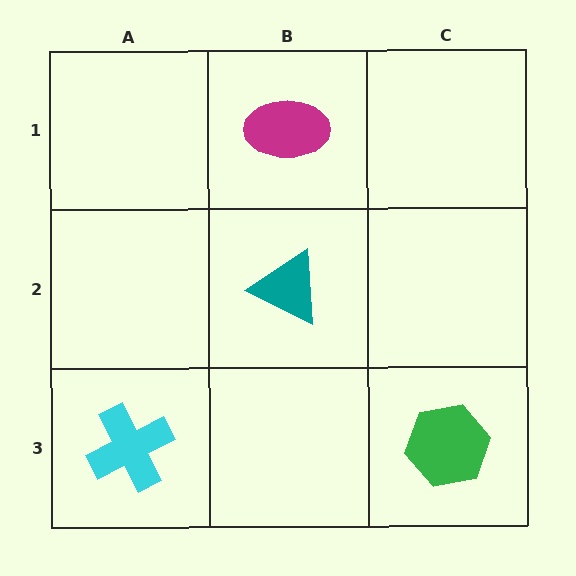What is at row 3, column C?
A green hexagon.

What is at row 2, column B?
A teal triangle.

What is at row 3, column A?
A cyan cross.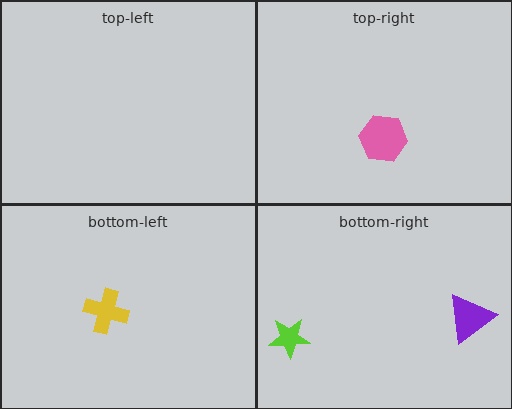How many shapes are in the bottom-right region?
2.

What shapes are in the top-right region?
The pink hexagon.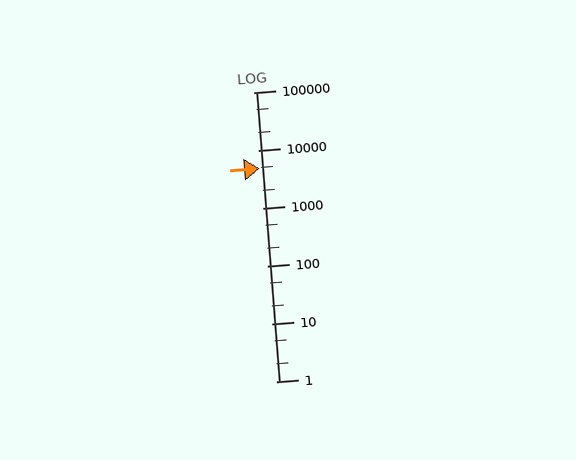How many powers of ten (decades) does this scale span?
The scale spans 5 decades, from 1 to 100000.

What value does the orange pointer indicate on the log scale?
The pointer indicates approximately 4800.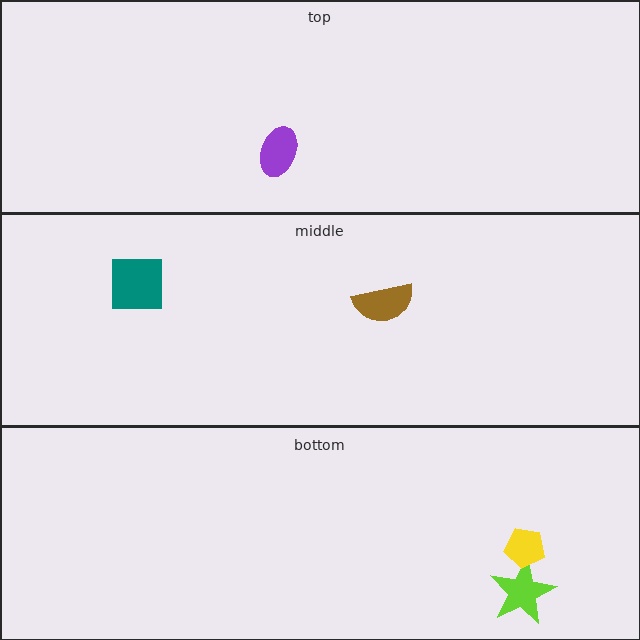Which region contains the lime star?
The bottom region.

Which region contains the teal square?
The middle region.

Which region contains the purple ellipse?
The top region.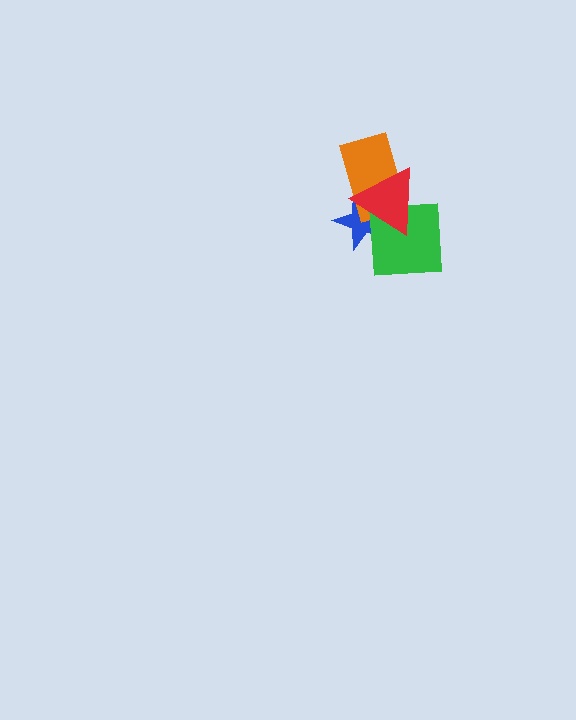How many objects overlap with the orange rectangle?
3 objects overlap with the orange rectangle.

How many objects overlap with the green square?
3 objects overlap with the green square.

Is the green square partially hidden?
Yes, it is partially covered by another shape.